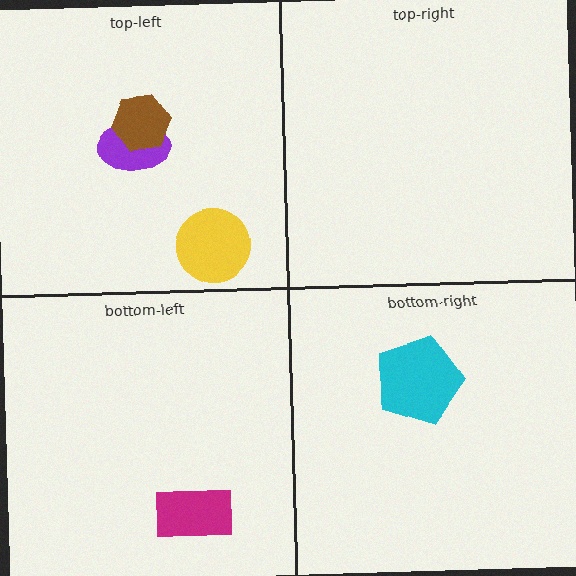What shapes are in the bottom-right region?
The cyan pentagon.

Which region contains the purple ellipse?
The top-left region.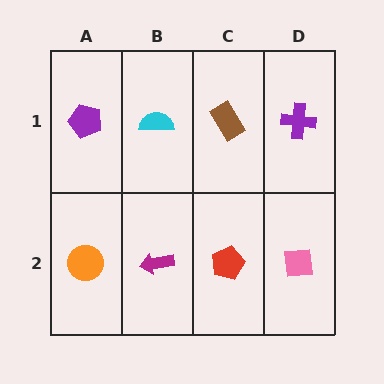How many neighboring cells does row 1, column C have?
3.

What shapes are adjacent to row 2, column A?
A purple pentagon (row 1, column A), a magenta arrow (row 2, column B).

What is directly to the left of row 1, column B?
A purple pentagon.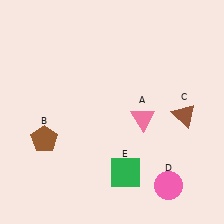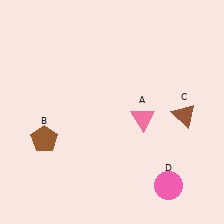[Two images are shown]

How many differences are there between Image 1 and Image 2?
There is 1 difference between the two images.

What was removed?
The green square (E) was removed in Image 2.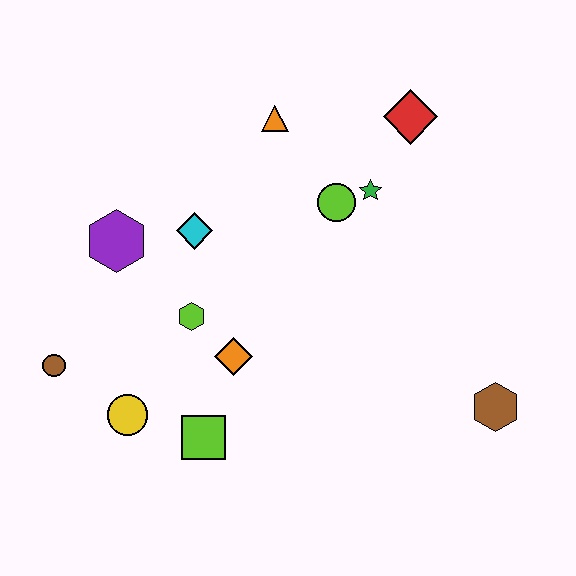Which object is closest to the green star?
The lime circle is closest to the green star.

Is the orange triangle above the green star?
Yes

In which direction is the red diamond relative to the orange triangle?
The red diamond is to the right of the orange triangle.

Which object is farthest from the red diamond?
The brown circle is farthest from the red diamond.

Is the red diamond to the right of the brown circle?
Yes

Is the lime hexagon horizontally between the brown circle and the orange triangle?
Yes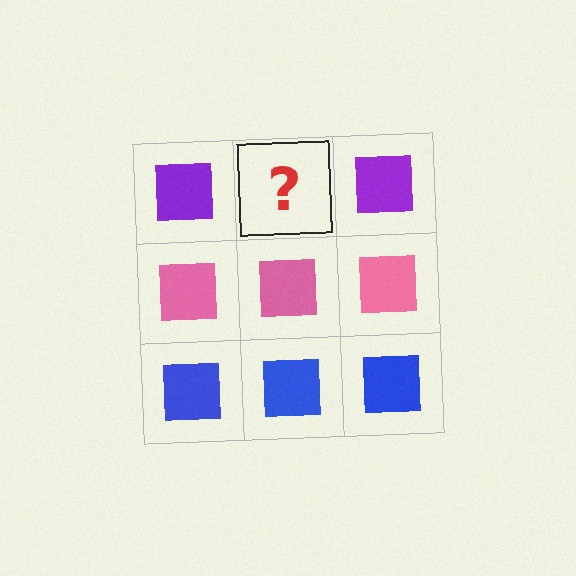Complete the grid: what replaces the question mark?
The question mark should be replaced with a purple square.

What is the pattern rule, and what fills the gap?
The rule is that each row has a consistent color. The gap should be filled with a purple square.